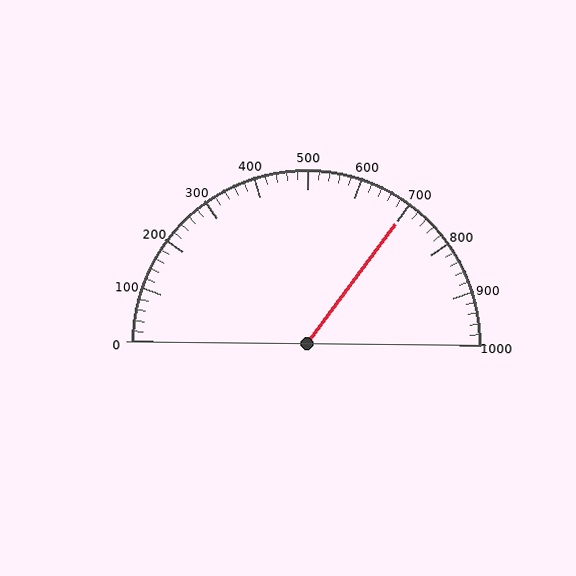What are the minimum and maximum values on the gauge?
The gauge ranges from 0 to 1000.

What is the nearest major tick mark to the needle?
The nearest major tick mark is 700.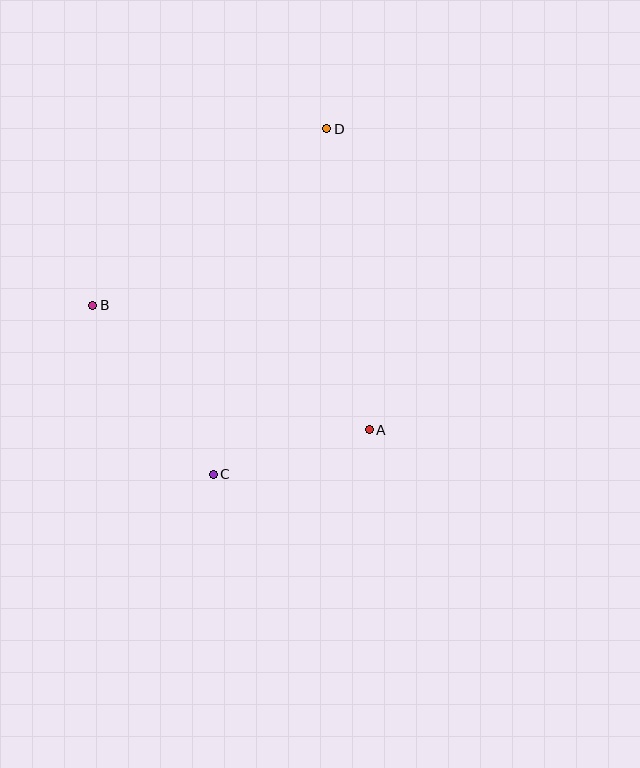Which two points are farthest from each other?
Points C and D are farthest from each other.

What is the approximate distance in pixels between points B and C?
The distance between B and C is approximately 207 pixels.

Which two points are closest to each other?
Points A and C are closest to each other.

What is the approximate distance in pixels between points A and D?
The distance between A and D is approximately 304 pixels.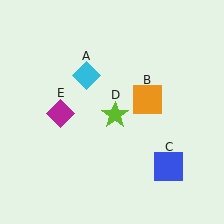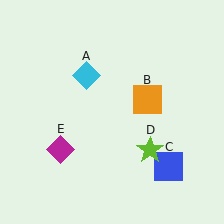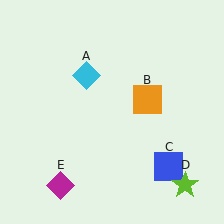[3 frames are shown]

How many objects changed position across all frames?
2 objects changed position: lime star (object D), magenta diamond (object E).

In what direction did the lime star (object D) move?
The lime star (object D) moved down and to the right.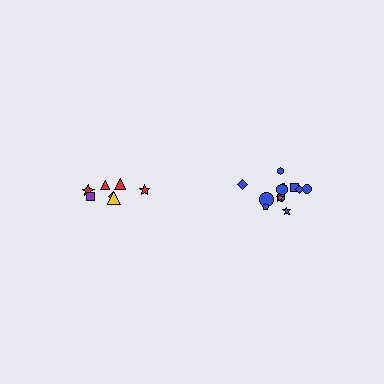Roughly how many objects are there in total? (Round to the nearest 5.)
Roughly 20 objects in total.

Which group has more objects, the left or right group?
The right group.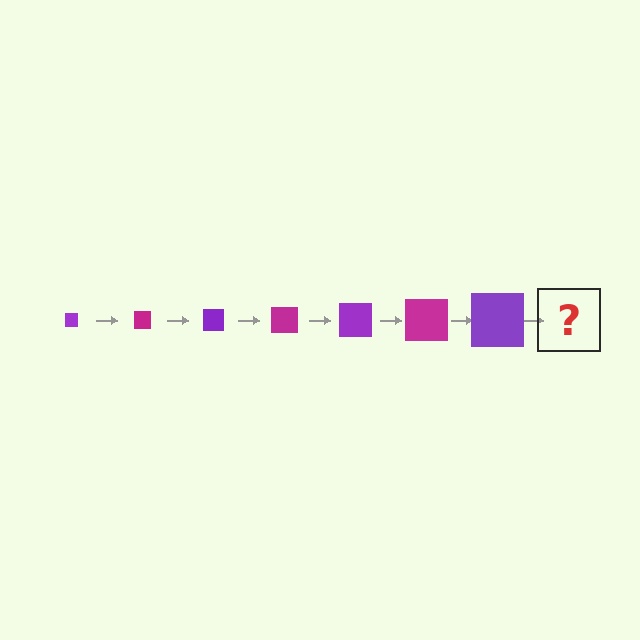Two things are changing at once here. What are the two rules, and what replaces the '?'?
The two rules are that the square grows larger each step and the color cycles through purple and magenta. The '?' should be a magenta square, larger than the previous one.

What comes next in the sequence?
The next element should be a magenta square, larger than the previous one.